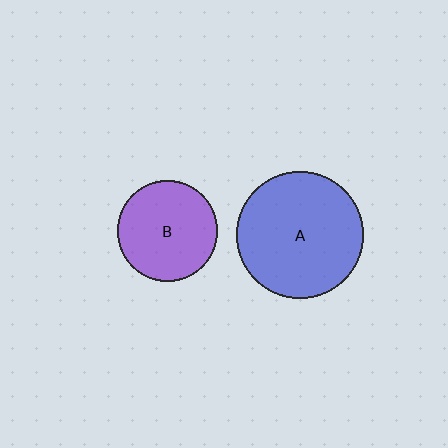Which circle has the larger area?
Circle A (blue).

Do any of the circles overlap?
No, none of the circles overlap.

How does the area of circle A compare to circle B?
Approximately 1.6 times.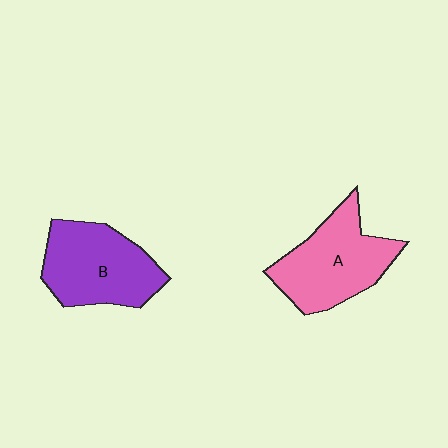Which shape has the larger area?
Shape A (pink).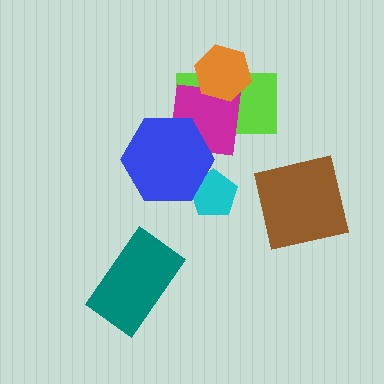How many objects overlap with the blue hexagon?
3 objects overlap with the blue hexagon.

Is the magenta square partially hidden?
Yes, it is partially covered by another shape.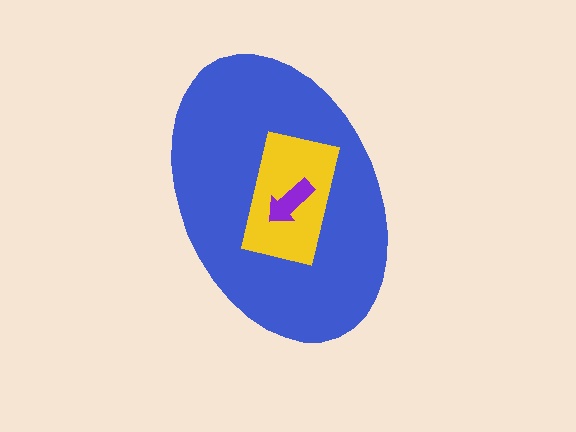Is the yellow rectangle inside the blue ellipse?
Yes.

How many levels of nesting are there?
3.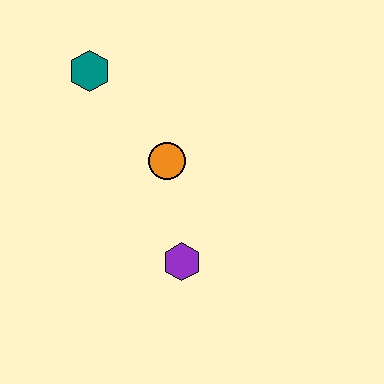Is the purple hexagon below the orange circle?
Yes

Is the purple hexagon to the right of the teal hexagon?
Yes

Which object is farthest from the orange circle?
The teal hexagon is farthest from the orange circle.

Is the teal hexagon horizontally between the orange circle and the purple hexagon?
No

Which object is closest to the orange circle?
The purple hexagon is closest to the orange circle.